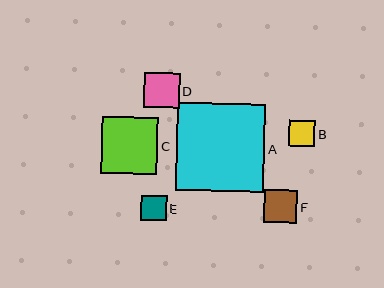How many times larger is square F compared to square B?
Square F is approximately 1.3 times the size of square B.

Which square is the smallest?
Square E is the smallest with a size of approximately 26 pixels.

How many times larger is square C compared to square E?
Square C is approximately 2.2 times the size of square E.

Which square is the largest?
Square A is the largest with a size of approximately 88 pixels.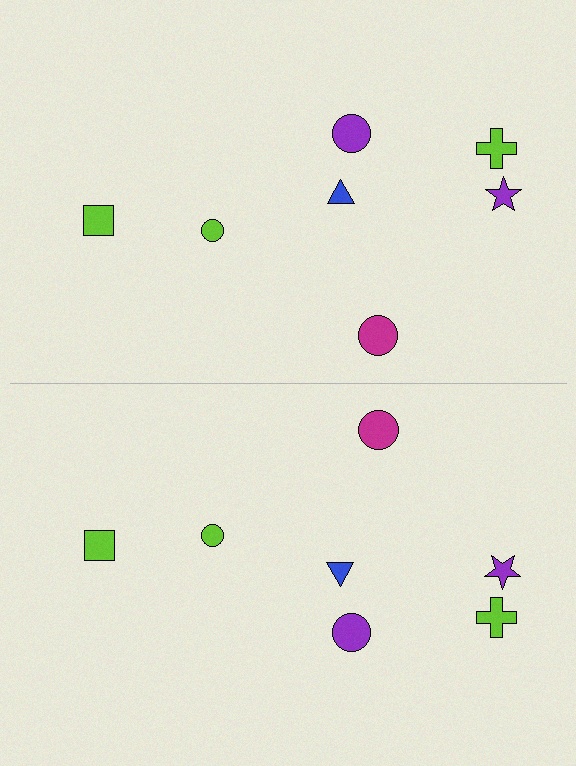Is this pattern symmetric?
Yes, this pattern has bilateral (reflection) symmetry.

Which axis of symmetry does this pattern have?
The pattern has a horizontal axis of symmetry running through the center of the image.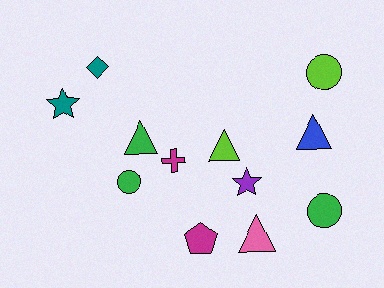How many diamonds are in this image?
There is 1 diamond.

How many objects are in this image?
There are 12 objects.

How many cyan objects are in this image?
There are no cyan objects.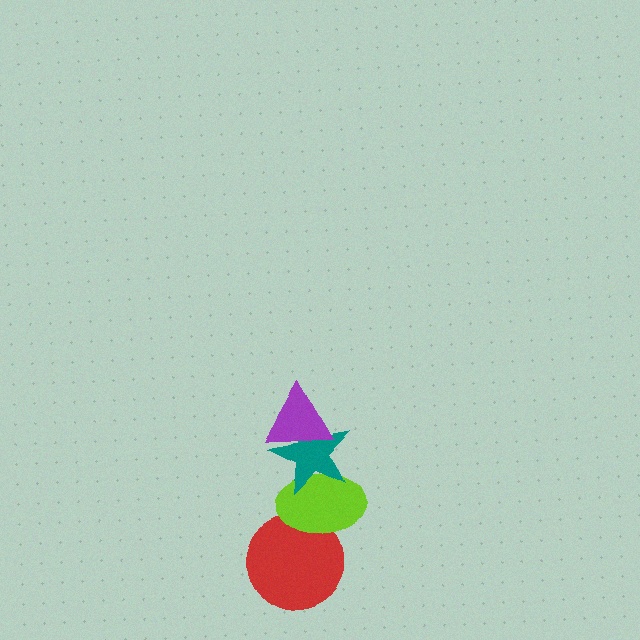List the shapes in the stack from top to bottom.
From top to bottom: the purple triangle, the teal star, the lime ellipse, the red circle.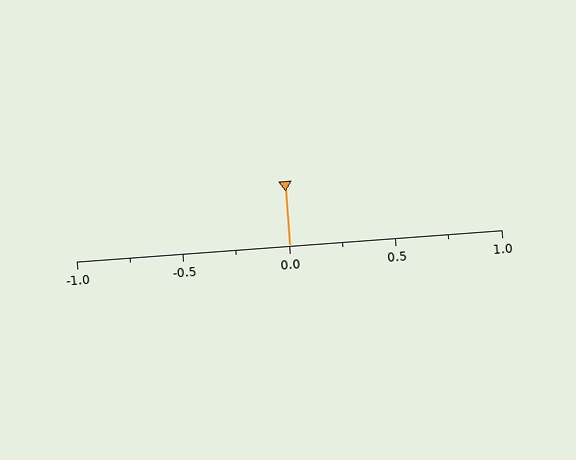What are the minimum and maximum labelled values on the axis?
The axis runs from -1.0 to 1.0.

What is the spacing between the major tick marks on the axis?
The major ticks are spaced 0.5 apart.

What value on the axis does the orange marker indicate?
The marker indicates approximately 0.